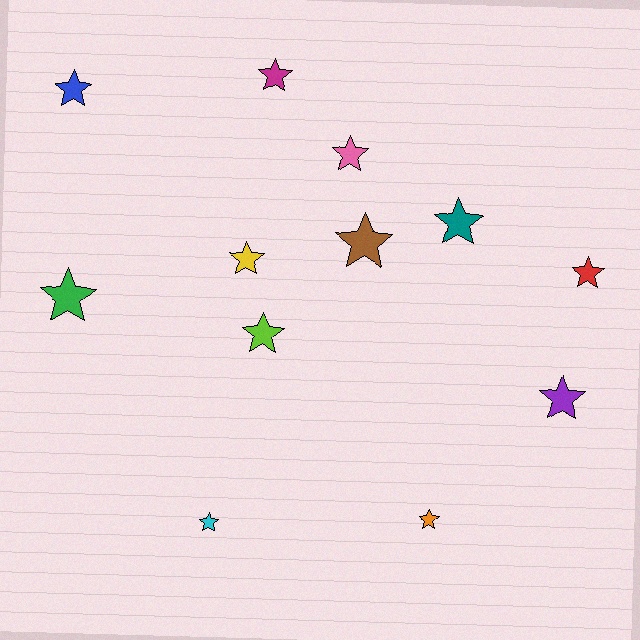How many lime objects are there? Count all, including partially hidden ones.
There is 1 lime object.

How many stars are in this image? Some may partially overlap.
There are 12 stars.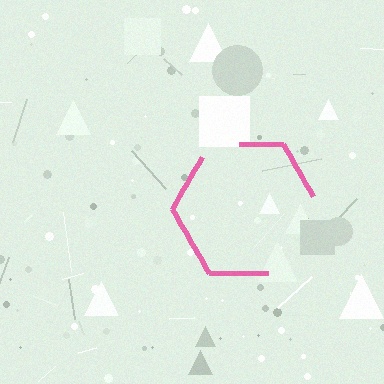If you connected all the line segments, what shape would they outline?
They would outline a hexagon.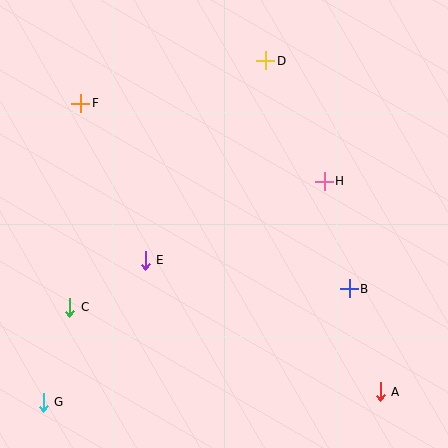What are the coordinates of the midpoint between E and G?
The midpoint between E and G is at (94, 331).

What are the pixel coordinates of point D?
Point D is at (266, 61).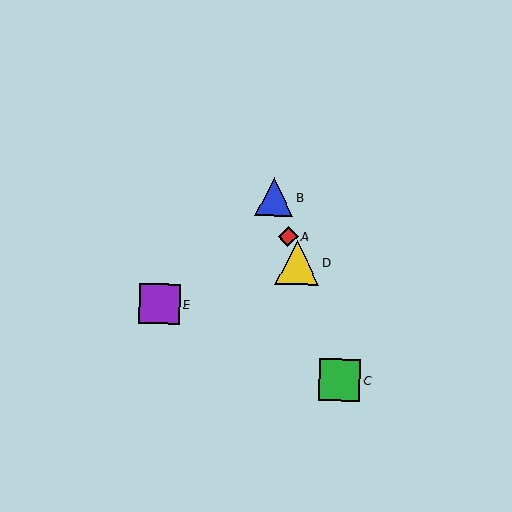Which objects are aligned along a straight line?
Objects A, B, C, D are aligned along a straight line.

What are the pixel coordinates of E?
Object E is at (160, 304).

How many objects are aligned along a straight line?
4 objects (A, B, C, D) are aligned along a straight line.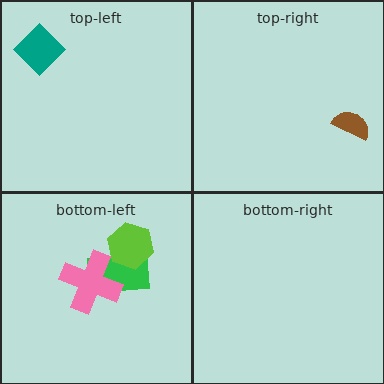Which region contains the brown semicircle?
The top-right region.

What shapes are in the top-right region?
The brown semicircle.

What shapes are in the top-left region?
The teal diamond.